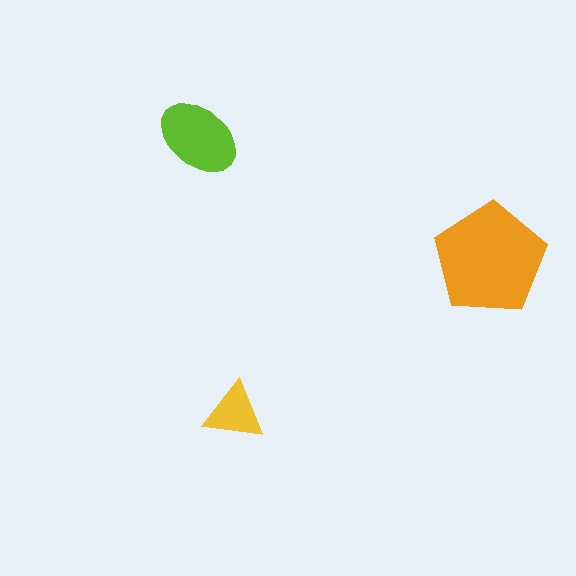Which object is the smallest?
The yellow triangle.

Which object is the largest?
The orange pentagon.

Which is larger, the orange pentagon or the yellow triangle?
The orange pentagon.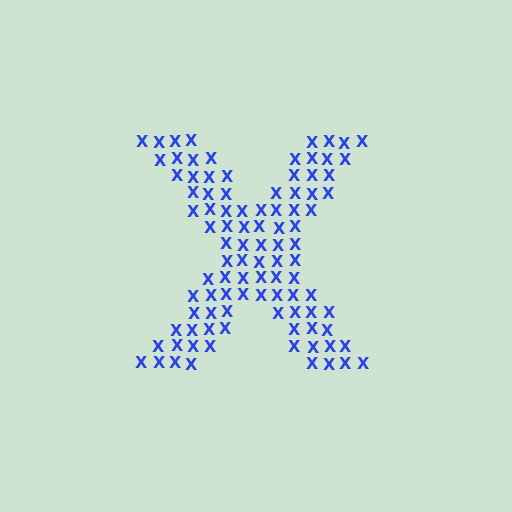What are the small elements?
The small elements are letter X's.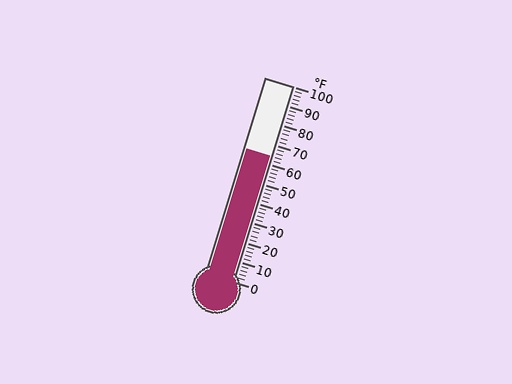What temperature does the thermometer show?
The thermometer shows approximately 64°F.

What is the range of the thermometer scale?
The thermometer scale ranges from 0°F to 100°F.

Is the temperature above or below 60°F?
The temperature is above 60°F.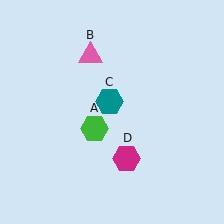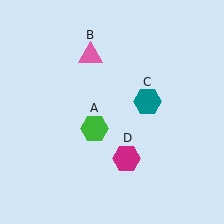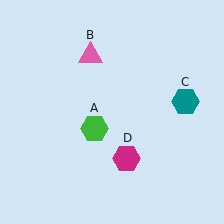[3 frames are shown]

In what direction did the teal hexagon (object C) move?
The teal hexagon (object C) moved right.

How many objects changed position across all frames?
1 object changed position: teal hexagon (object C).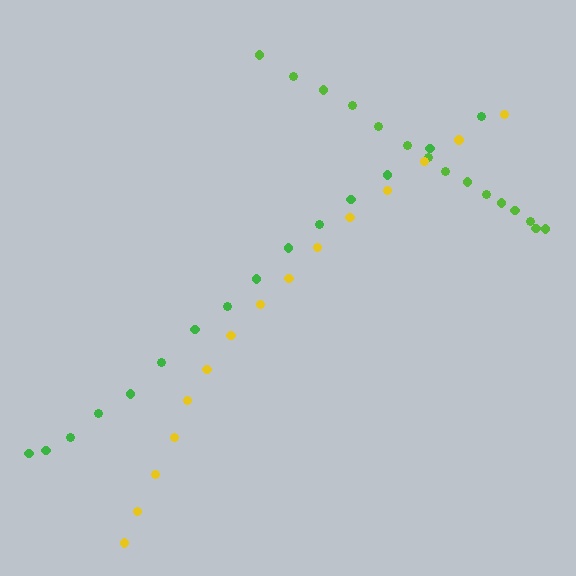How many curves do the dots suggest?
There are 3 distinct paths.